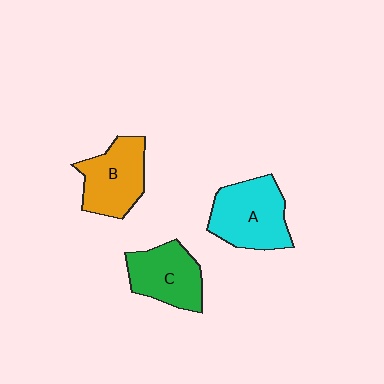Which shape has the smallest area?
Shape C (green).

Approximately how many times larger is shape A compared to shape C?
Approximately 1.2 times.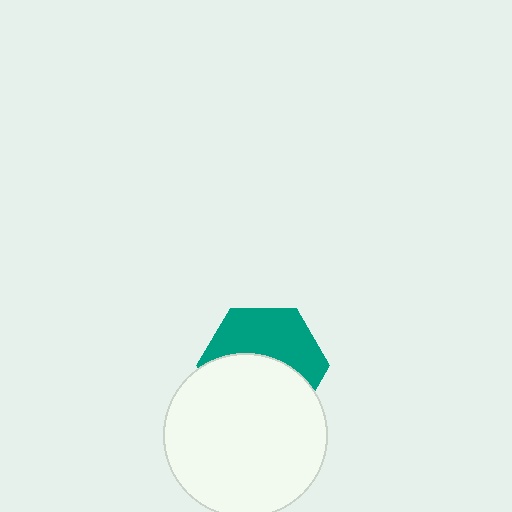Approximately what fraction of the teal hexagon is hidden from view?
Roughly 52% of the teal hexagon is hidden behind the white circle.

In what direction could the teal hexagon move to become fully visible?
The teal hexagon could move up. That would shift it out from behind the white circle entirely.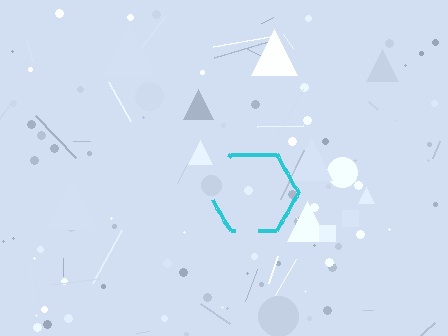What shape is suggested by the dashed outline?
The dashed outline suggests a hexagon.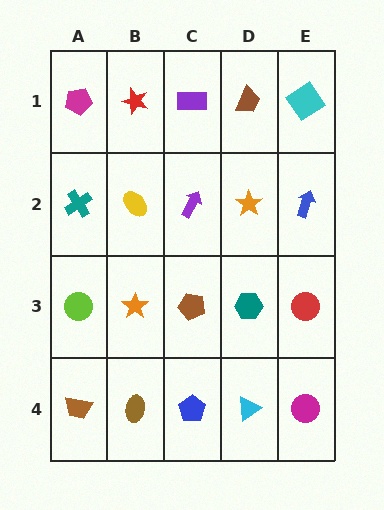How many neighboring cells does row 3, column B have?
4.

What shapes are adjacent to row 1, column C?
A purple arrow (row 2, column C), a red star (row 1, column B), a brown trapezoid (row 1, column D).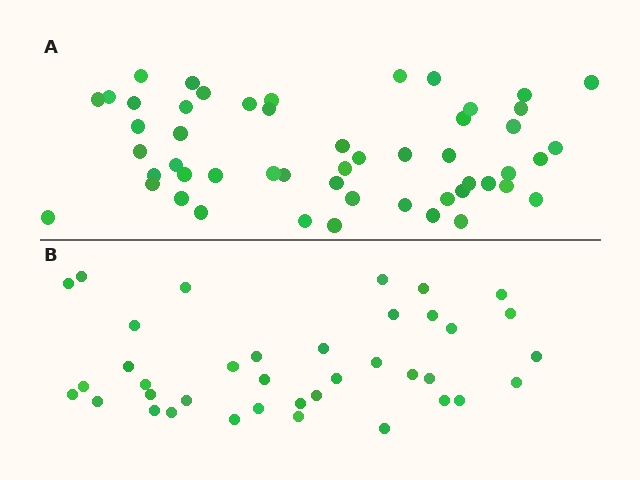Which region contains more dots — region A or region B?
Region A (the top region) has more dots.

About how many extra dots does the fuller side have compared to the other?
Region A has approximately 15 more dots than region B.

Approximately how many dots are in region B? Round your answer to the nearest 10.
About 40 dots. (The exact count is 38, which rounds to 40.)